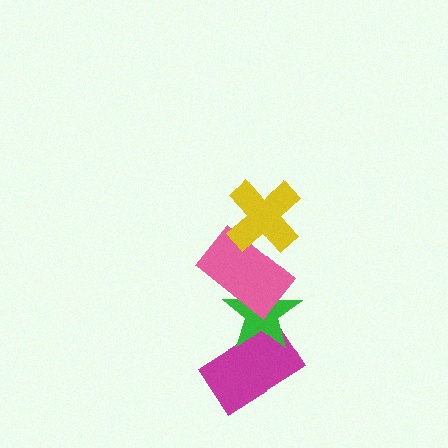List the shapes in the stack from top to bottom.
From top to bottom: the yellow cross, the pink rectangle, the green star, the magenta rectangle.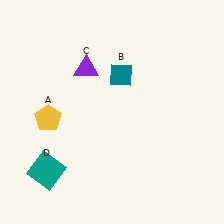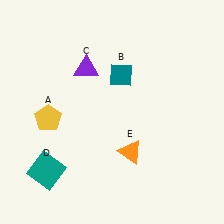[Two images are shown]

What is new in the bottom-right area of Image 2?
An orange triangle (E) was added in the bottom-right area of Image 2.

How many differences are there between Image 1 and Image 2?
There is 1 difference between the two images.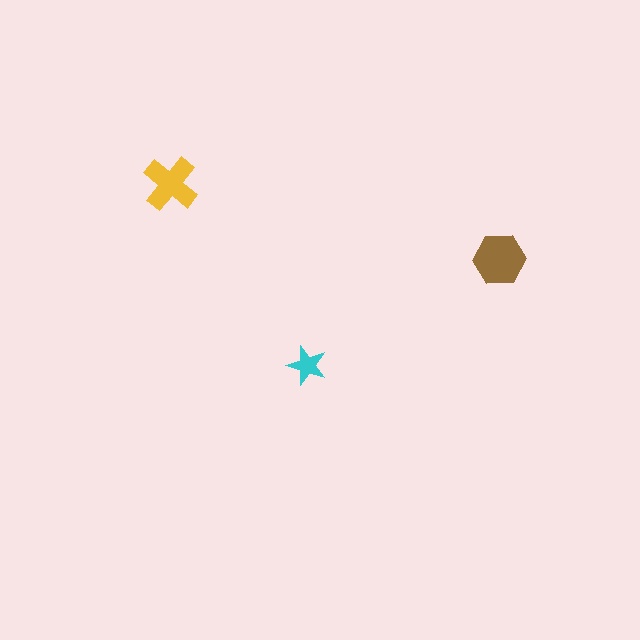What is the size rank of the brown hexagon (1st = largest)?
1st.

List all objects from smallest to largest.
The cyan star, the yellow cross, the brown hexagon.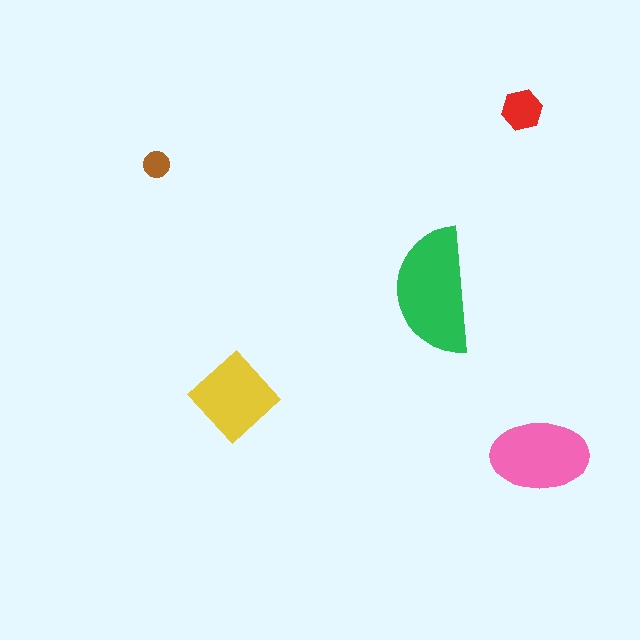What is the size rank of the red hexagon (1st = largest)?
4th.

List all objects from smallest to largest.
The brown circle, the red hexagon, the yellow diamond, the pink ellipse, the green semicircle.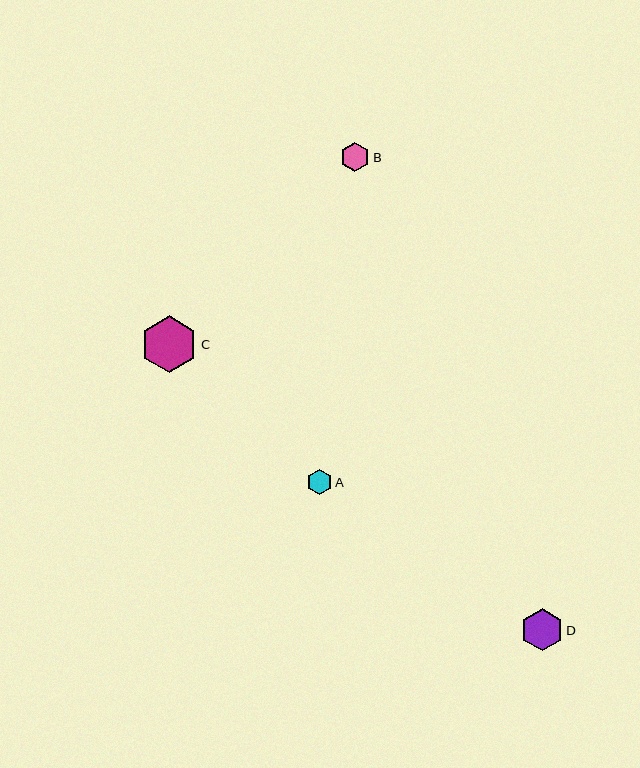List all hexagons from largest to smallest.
From largest to smallest: C, D, B, A.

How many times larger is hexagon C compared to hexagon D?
Hexagon C is approximately 1.4 times the size of hexagon D.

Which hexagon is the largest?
Hexagon C is the largest with a size of approximately 57 pixels.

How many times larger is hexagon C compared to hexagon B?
Hexagon C is approximately 1.9 times the size of hexagon B.